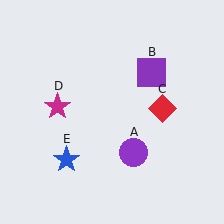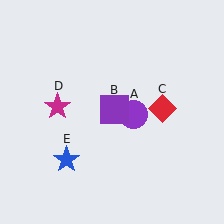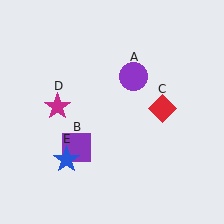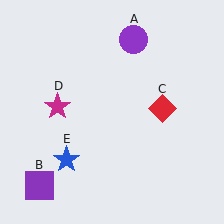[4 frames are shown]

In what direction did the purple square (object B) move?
The purple square (object B) moved down and to the left.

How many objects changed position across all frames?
2 objects changed position: purple circle (object A), purple square (object B).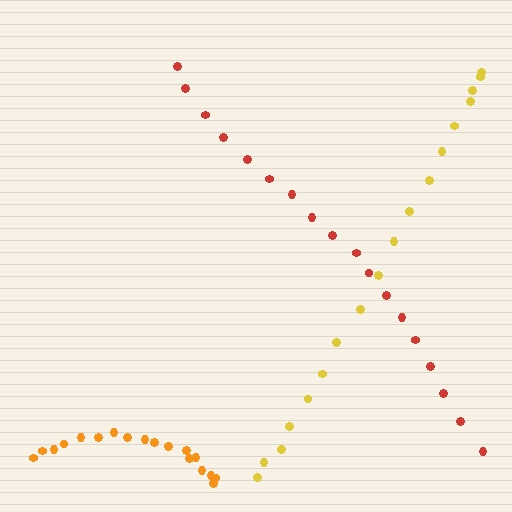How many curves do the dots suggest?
There are 3 distinct paths.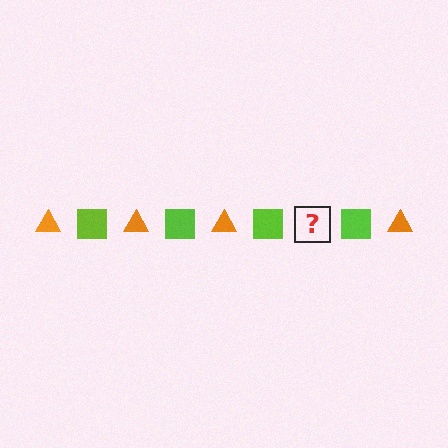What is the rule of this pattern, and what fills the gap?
The rule is that the pattern alternates between orange triangle and lime square. The gap should be filled with an orange triangle.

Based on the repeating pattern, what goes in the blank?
The blank should be an orange triangle.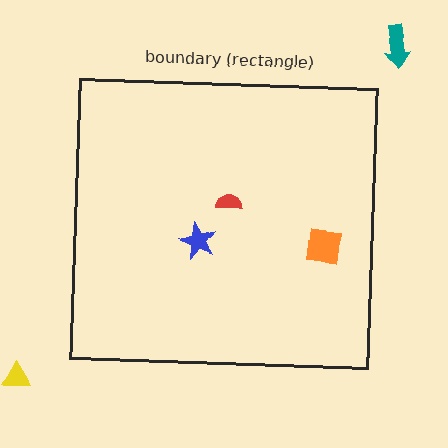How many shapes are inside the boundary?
3 inside, 2 outside.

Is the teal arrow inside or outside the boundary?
Outside.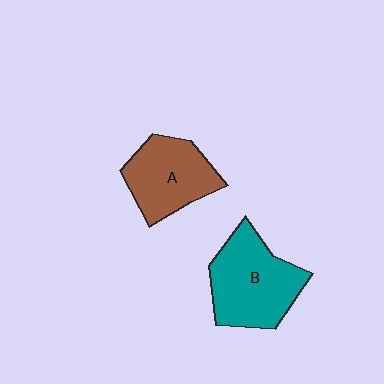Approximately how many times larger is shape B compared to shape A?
Approximately 1.2 times.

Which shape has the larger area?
Shape B (teal).